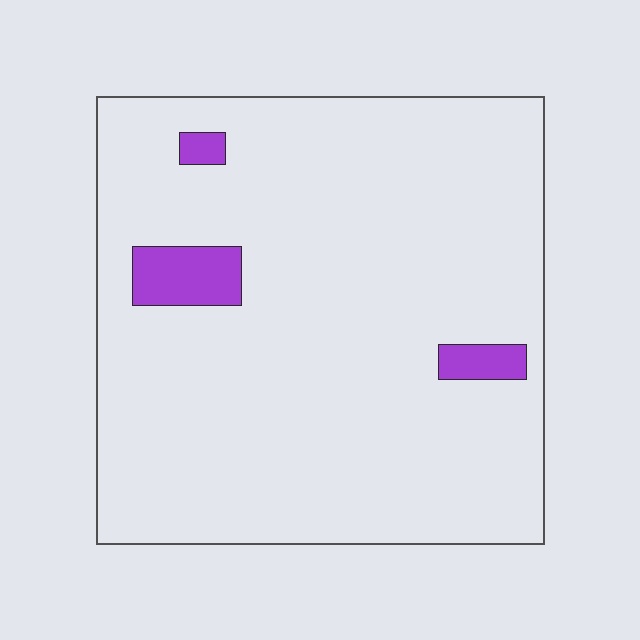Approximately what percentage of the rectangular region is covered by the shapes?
Approximately 5%.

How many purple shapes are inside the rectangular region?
3.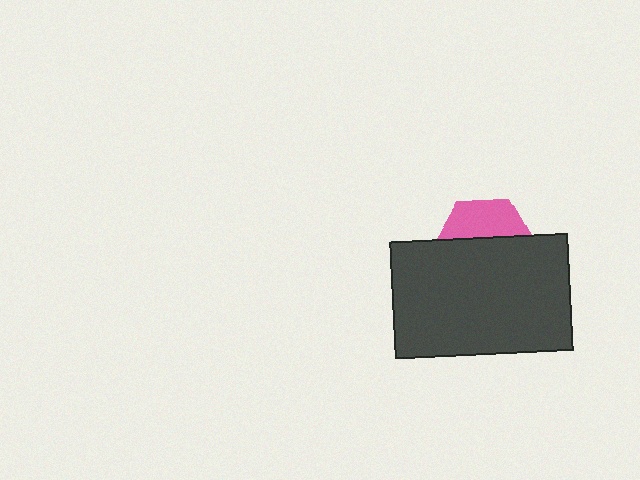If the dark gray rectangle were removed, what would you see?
You would see the complete pink hexagon.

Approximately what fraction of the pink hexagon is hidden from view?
Roughly 60% of the pink hexagon is hidden behind the dark gray rectangle.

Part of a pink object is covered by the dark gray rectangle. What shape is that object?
It is a hexagon.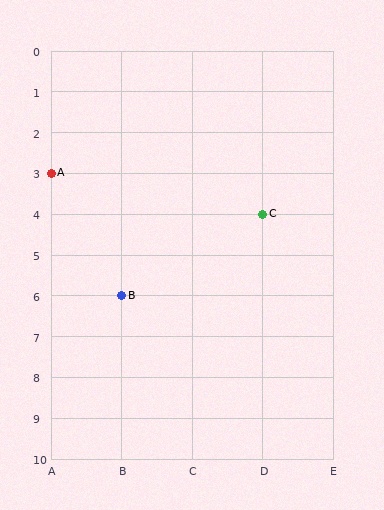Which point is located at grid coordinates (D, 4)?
Point C is at (D, 4).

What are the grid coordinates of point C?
Point C is at grid coordinates (D, 4).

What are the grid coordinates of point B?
Point B is at grid coordinates (B, 6).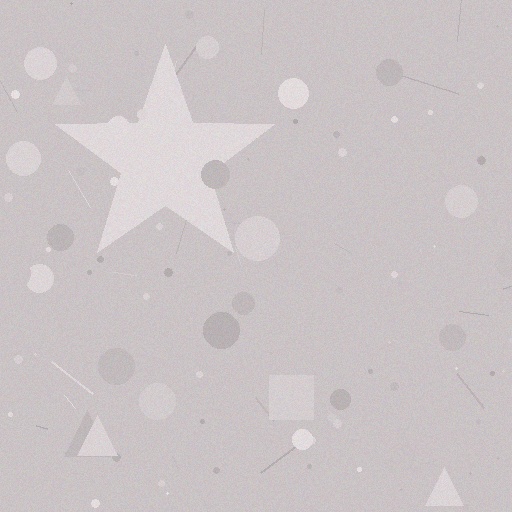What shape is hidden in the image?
A star is hidden in the image.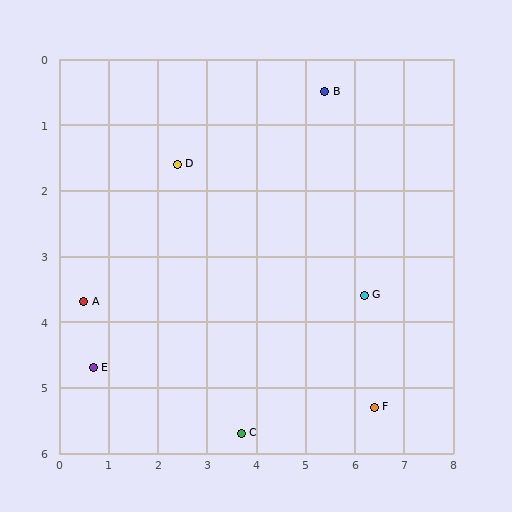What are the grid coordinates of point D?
Point D is at approximately (2.4, 1.6).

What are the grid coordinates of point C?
Point C is at approximately (3.7, 5.7).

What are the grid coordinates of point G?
Point G is at approximately (6.2, 3.6).